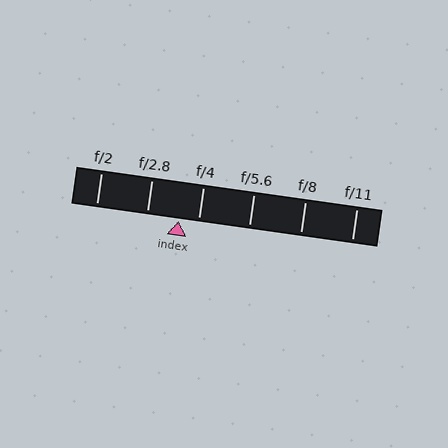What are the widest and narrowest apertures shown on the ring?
The widest aperture shown is f/2 and the narrowest is f/11.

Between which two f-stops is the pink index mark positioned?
The index mark is between f/2.8 and f/4.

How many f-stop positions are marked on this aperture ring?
There are 6 f-stop positions marked.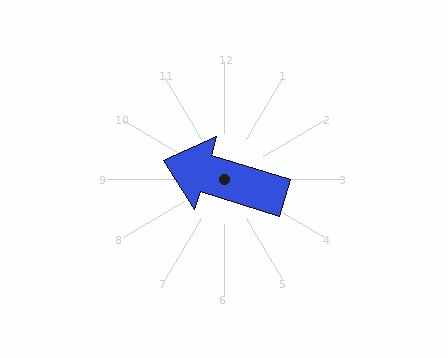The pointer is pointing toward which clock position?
Roughly 10 o'clock.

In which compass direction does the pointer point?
West.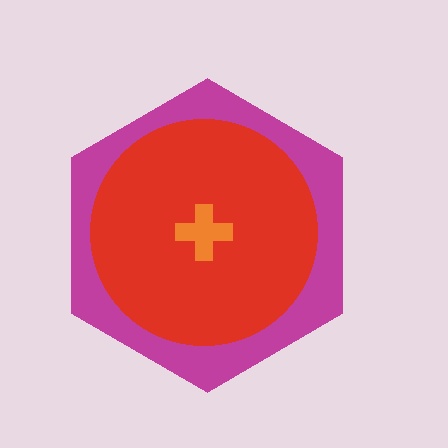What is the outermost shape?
The magenta hexagon.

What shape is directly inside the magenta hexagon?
The red circle.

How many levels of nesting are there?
3.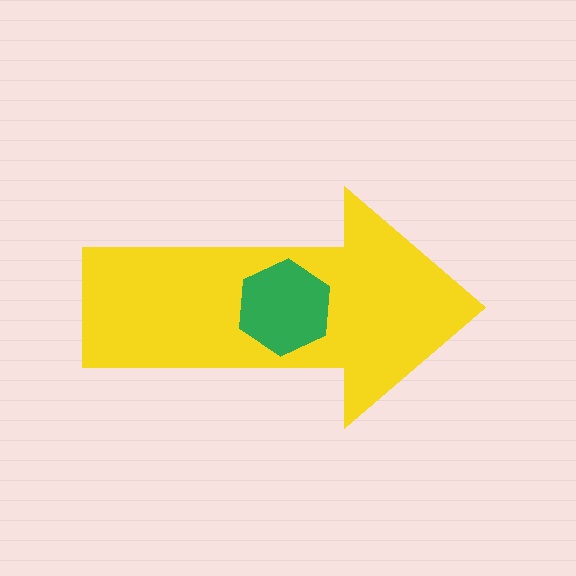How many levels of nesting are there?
2.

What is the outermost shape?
The yellow arrow.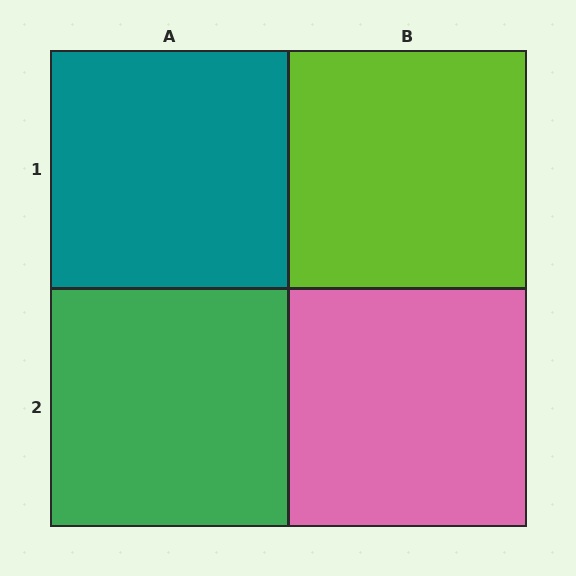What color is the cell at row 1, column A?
Teal.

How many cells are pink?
1 cell is pink.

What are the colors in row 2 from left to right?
Green, pink.